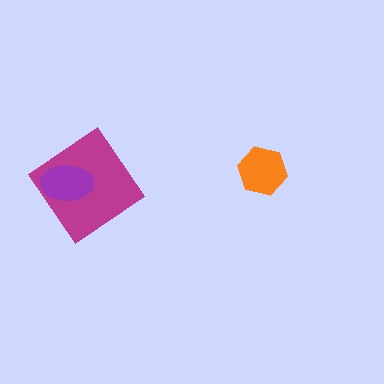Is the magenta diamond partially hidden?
Yes, it is partially covered by another shape.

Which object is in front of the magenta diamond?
The purple ellipse is in front of the magenta diamond.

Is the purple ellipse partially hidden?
No, no other shape covers it.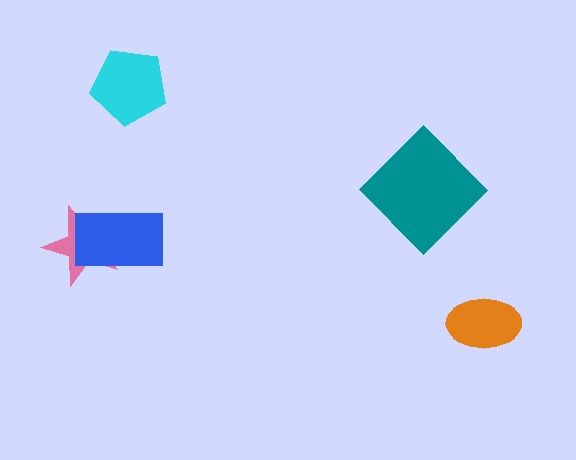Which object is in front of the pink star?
The blue rectangle is in front of the pink star.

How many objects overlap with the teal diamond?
0 objects overlap with the teal diamond.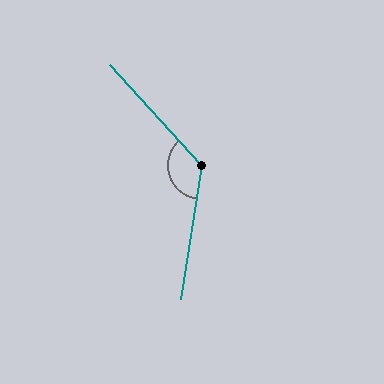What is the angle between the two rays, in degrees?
Approximately 128 degrees.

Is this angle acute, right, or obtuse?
It is obtuse.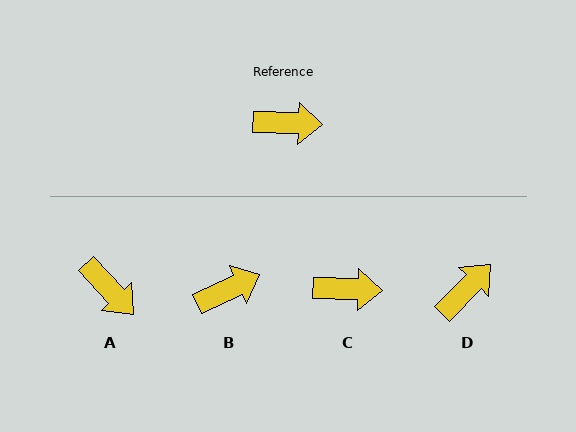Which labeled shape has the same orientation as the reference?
C.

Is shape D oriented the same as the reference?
No, it is off by about 48 degrees.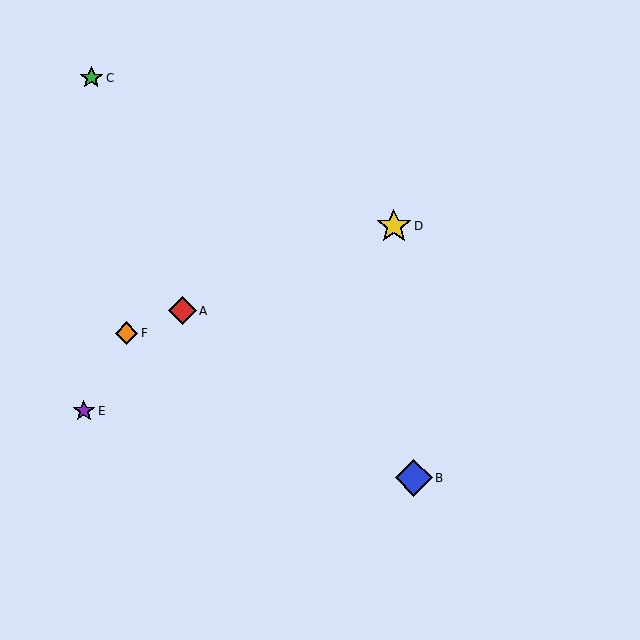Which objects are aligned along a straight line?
Objects A, D, F are aligned along a straight line.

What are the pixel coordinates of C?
Object C is at (91, 78).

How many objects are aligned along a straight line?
3 objects (A, D, F) are aligned along a straight line.